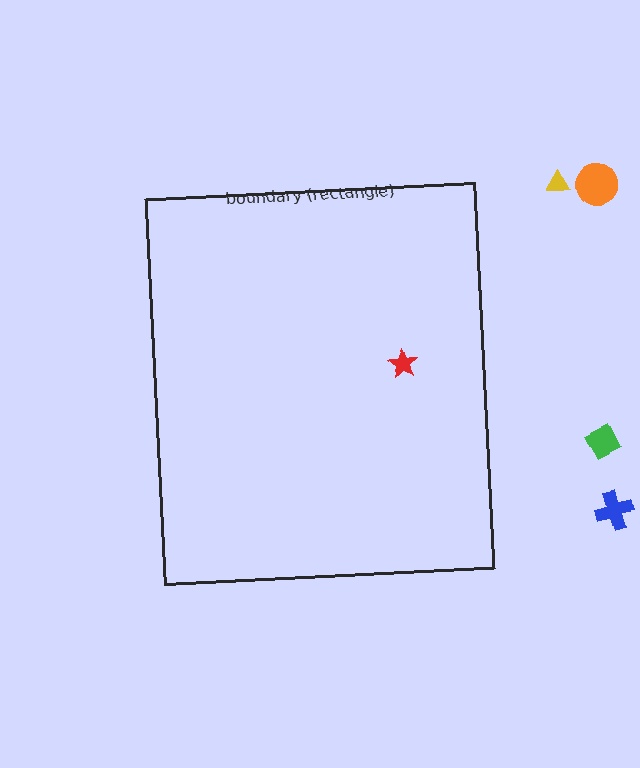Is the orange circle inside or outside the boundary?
Outside.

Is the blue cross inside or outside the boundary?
Outside.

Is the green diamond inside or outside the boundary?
Outside.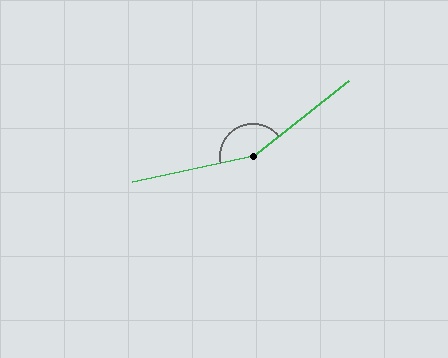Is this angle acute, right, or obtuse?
It is obtuse.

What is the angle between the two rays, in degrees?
Approximately 154 degrees.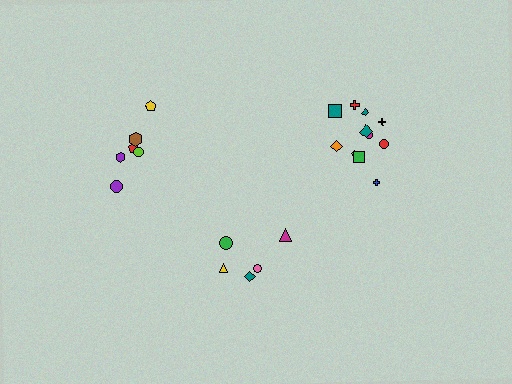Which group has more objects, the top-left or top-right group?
The top-right group.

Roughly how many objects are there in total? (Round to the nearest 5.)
Roughly 25 objects in total.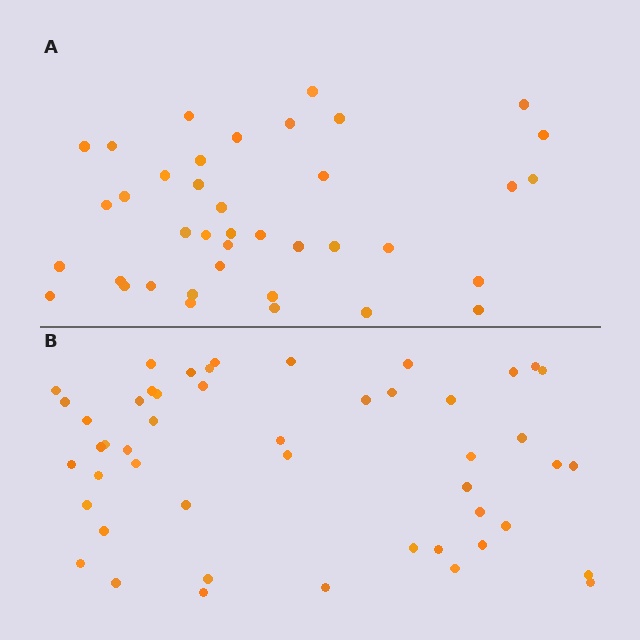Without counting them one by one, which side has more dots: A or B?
Region B (the bottom region) has more dots.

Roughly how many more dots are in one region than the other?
Region B has roughly 10 or so more dots than region A.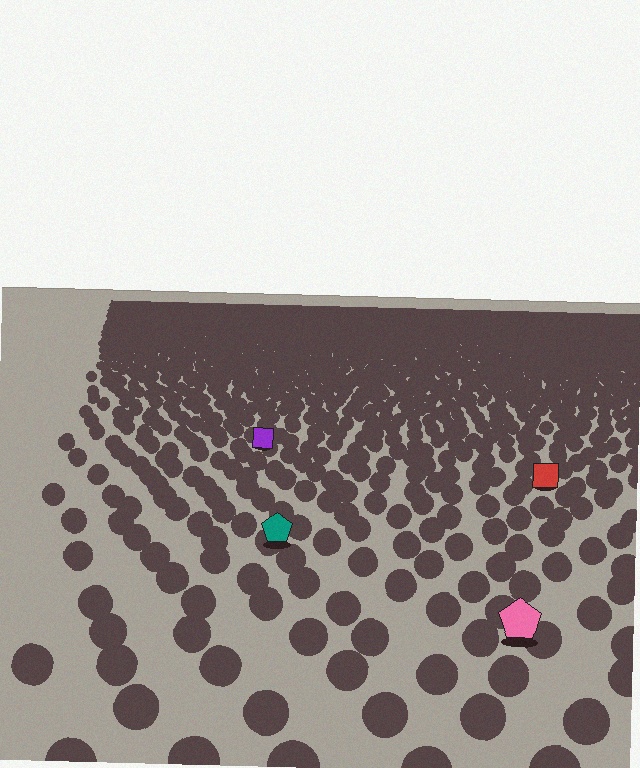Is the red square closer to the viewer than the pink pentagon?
No. The pink pentagon is closer — you can tell from the texture gradient: the ground texture is coarser near it.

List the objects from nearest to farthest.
From nearest to farthest: the pink pentagon, the teal pentagon, the red square, the purple square.